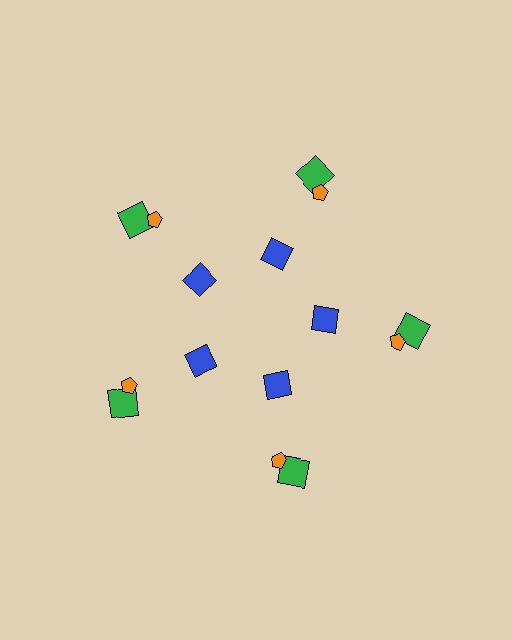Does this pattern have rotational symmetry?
Yes, this pattern has 5-fold rotational symmetry. It looks the same after rotating 72 degrees around the center.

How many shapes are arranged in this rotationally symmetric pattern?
There are 15 shapes, arranged in 5 groups of 3.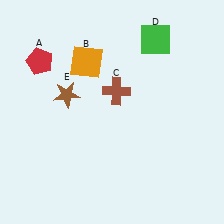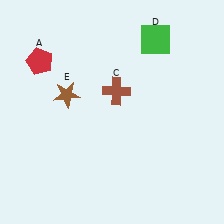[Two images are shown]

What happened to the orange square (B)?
The orange square (B) was removed in Image 2. It was in the top-left area of Image 1.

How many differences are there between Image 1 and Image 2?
There is 1 difference between the two images.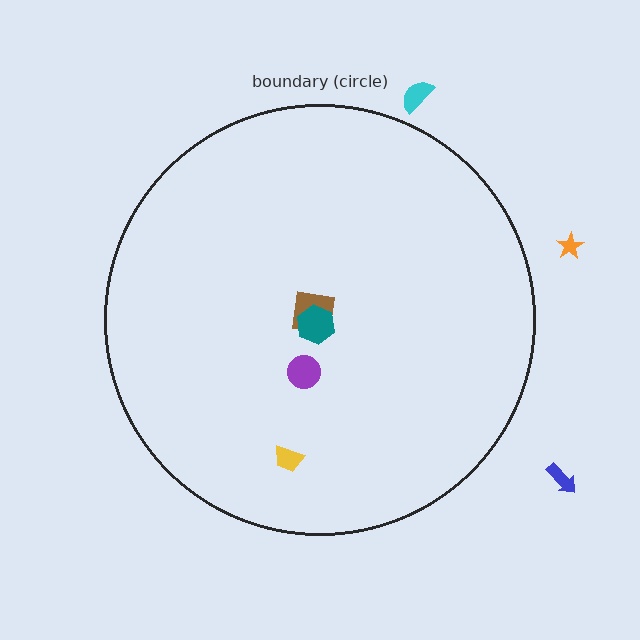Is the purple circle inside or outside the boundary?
Inside.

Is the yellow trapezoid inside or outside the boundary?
Inside.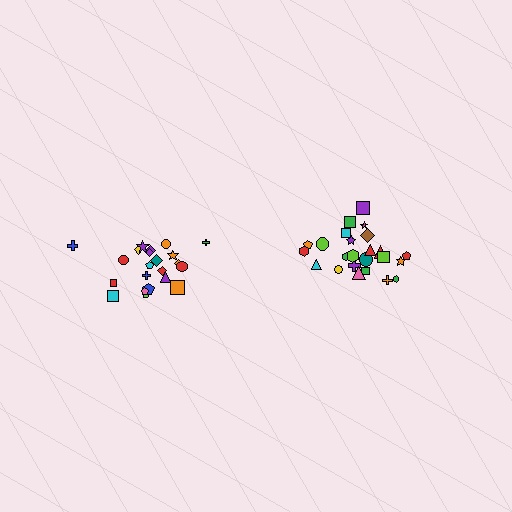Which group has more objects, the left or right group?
The right group.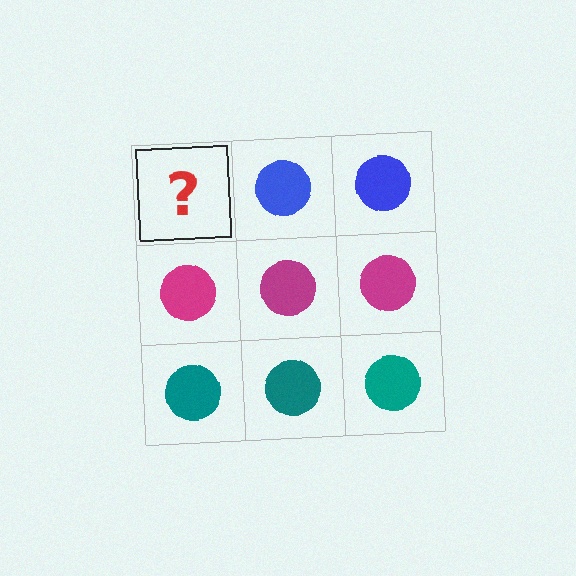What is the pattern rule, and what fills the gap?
The rule is that each row has a consistent color. The gap should be filled with a blue circle.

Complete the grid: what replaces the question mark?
The question mark should be replaced with a blue circle.